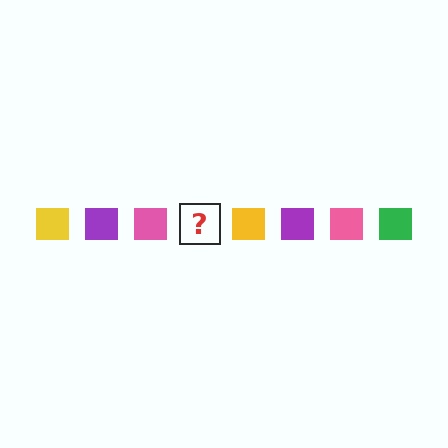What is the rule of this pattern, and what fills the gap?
The rule is that the pattern cycles through yellow, purple, pink, green squares. The gap should be filled with a green square.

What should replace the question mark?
The question mark should be replaced with a green square.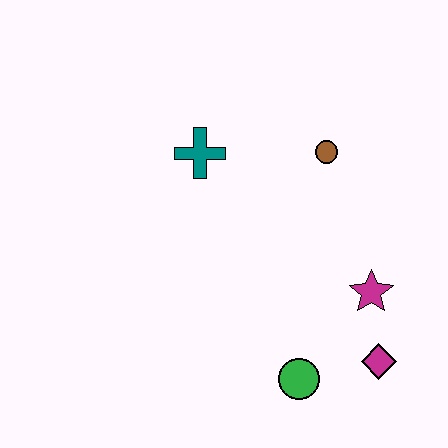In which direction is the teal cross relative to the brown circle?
The teal cross is to the left of the brown circle.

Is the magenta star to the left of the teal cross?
No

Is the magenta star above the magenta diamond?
Yes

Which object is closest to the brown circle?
The teal cross is closest to the brown circle.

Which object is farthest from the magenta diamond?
The teal cross is farthest from the magenta diamond.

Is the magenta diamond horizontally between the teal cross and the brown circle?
No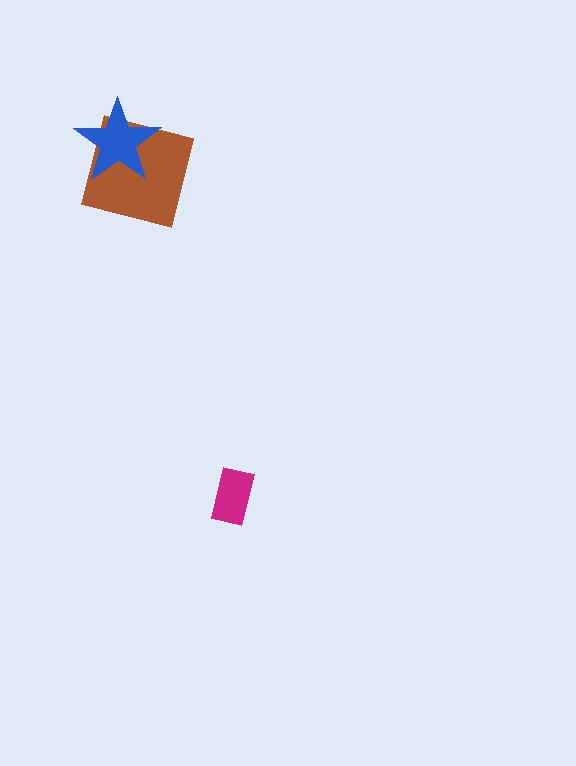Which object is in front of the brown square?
The blue star is in front of the brown square.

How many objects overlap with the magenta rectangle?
0 objects overlap with the magenta rectangle.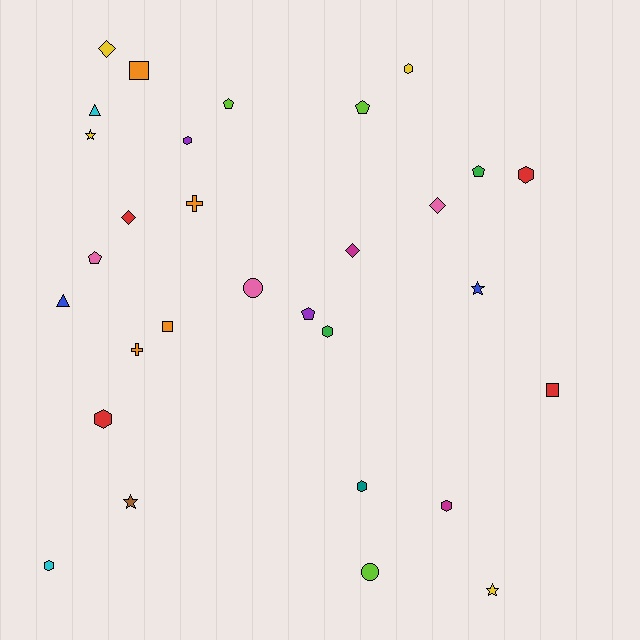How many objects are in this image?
There are 30 objects.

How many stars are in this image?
There are 4 stars.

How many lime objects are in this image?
There are 3 lime objects.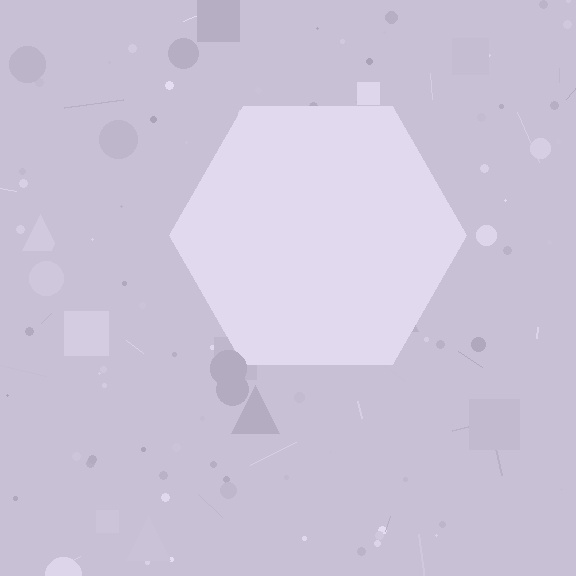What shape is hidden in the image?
A hexagon is hidden in the image.